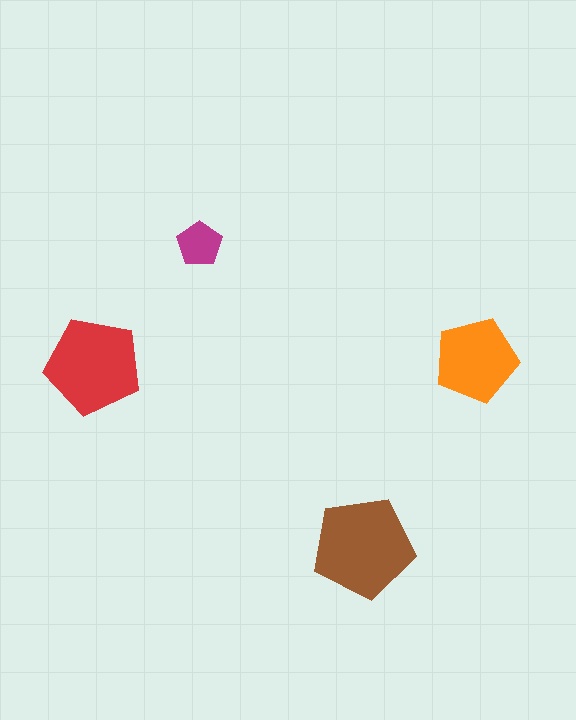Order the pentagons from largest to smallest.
the brown one, the red one, the orange one, the magenta one.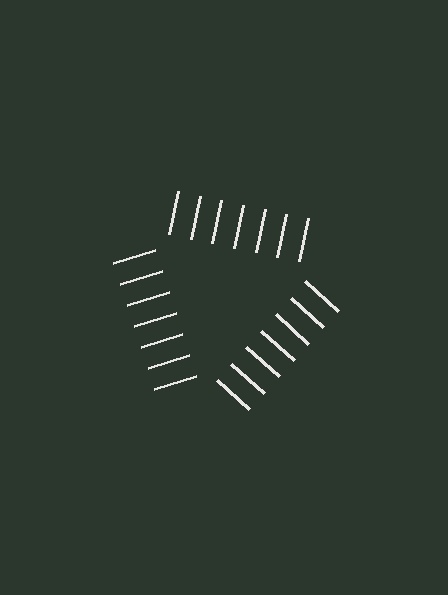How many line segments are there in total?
21 — 7 along each of the 3 edges.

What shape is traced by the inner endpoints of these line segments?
An illusory triangle — the line segments terminate on its edges but no continuous stroke is drawn.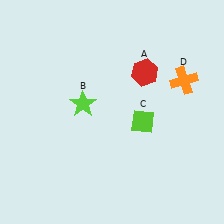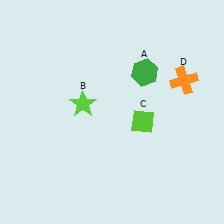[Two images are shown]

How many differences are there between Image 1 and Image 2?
There is 1 difference between the two images.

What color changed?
The hexagon (A) changed from red in Image 1 to green in Image 2.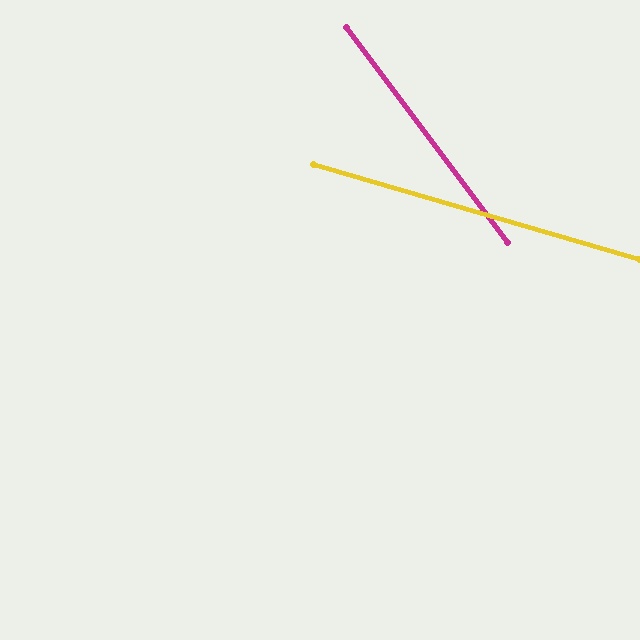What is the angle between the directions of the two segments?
Approximately 37 degrees.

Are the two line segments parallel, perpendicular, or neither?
Neither parallel nor perpendicular — they differ by about 37°.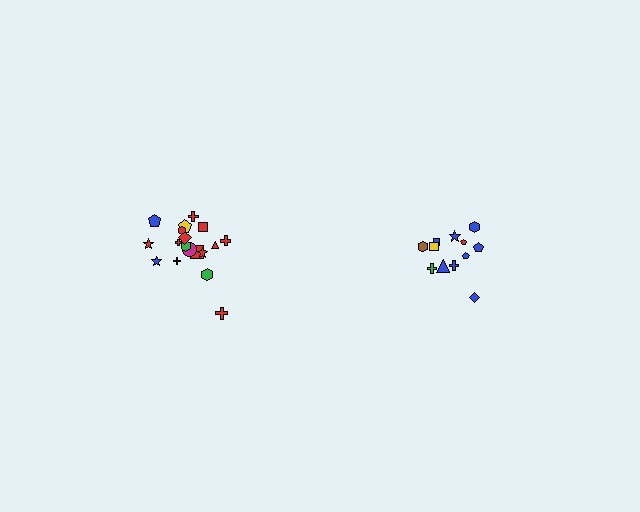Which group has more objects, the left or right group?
The left group.